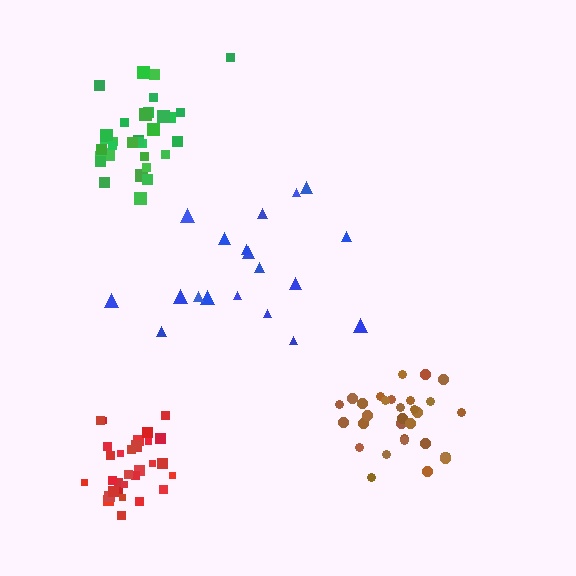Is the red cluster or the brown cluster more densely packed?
Red.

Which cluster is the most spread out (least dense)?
Blue.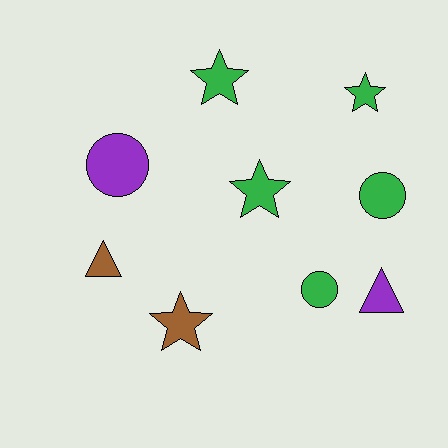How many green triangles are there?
There are no green triangles.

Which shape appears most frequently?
Star, with 4 objects.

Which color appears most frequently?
Green, with 5 objects.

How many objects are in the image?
There are 9 objects.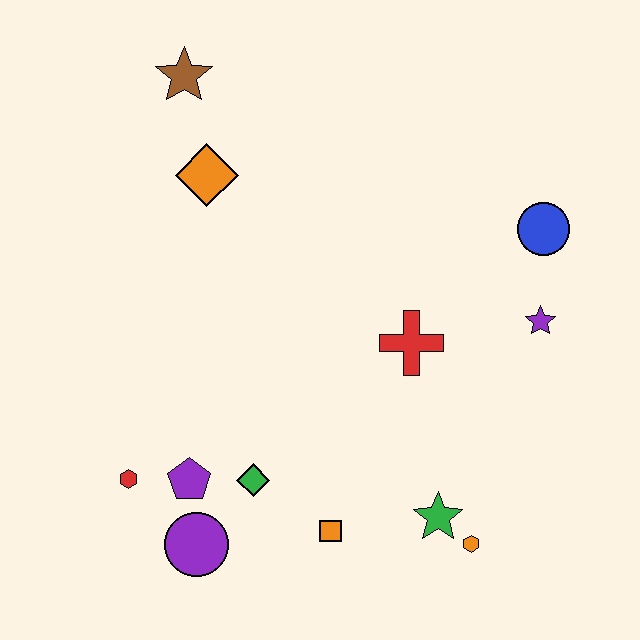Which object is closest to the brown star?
The orange diamond is closest to the brown star.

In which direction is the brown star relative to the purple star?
The brown star is to the left of the purple star.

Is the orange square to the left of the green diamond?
No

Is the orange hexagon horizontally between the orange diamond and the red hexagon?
No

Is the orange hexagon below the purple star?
Yes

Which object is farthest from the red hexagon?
The blue circle is farthest from the red hexagon.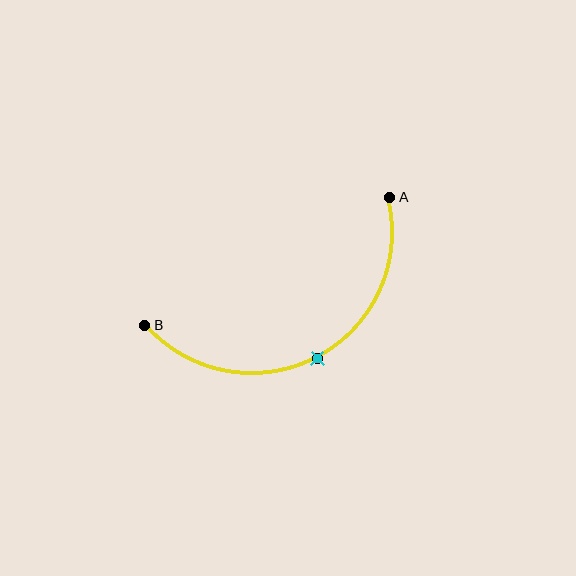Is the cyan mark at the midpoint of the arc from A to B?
Yes. The cyan mark lies on the arc at equal arc-length from both A and B — it is the arc midpoint.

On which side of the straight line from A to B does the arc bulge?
The arc bulges below the straight line connecting A and B.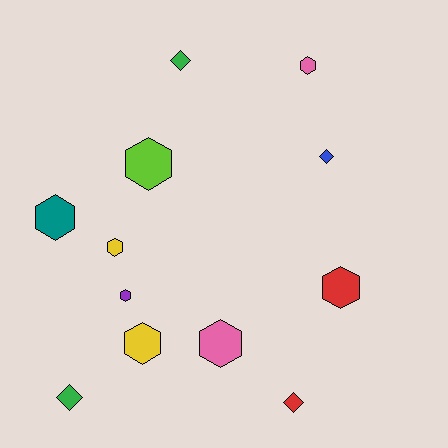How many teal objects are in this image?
There is 1 teal object.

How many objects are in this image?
There are 12 objects.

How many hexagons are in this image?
There are 8 hexagons.